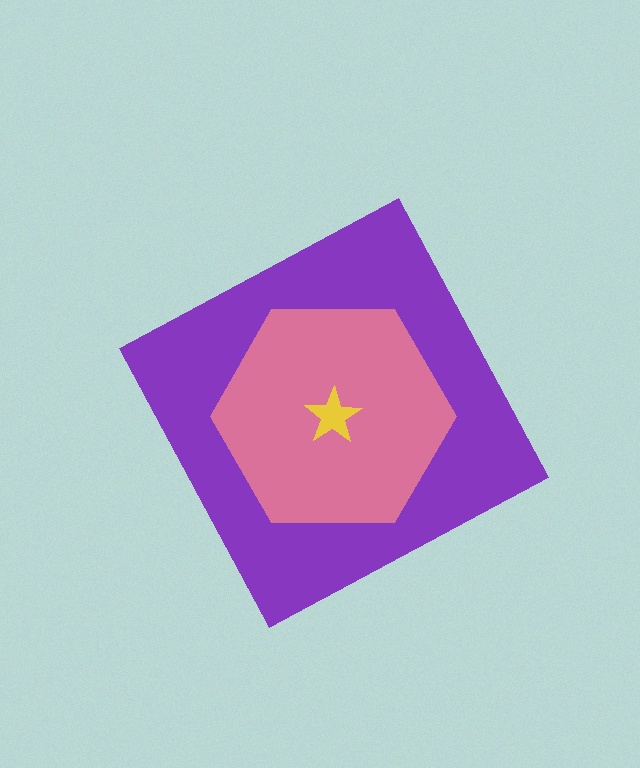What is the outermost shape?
The purple diamond.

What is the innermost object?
The yellow star.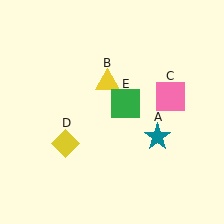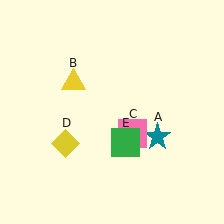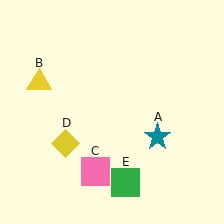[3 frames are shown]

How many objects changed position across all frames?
3 objects changed position: yellow triangle (object B), pink square (object C), green square (object E).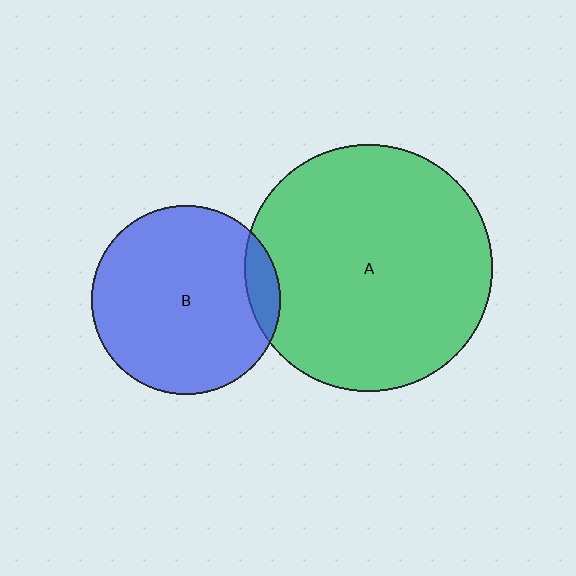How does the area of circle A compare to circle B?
Approximately 1.7 times.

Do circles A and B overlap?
Yes.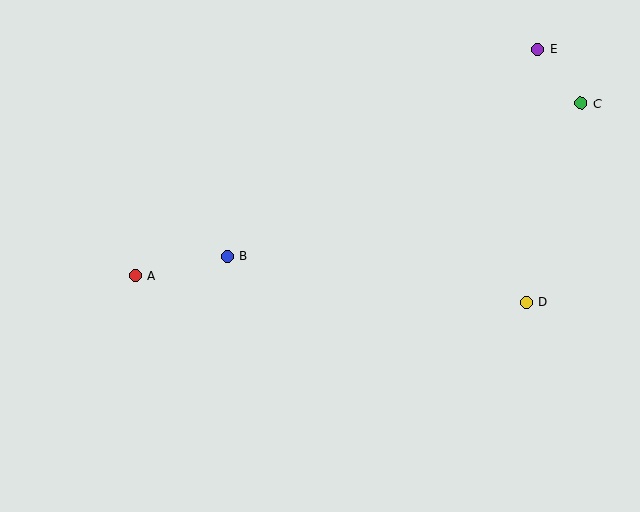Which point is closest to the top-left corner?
Point A is closest to the top-left corner.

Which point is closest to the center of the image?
Point B at (227, 257) is closest to the center.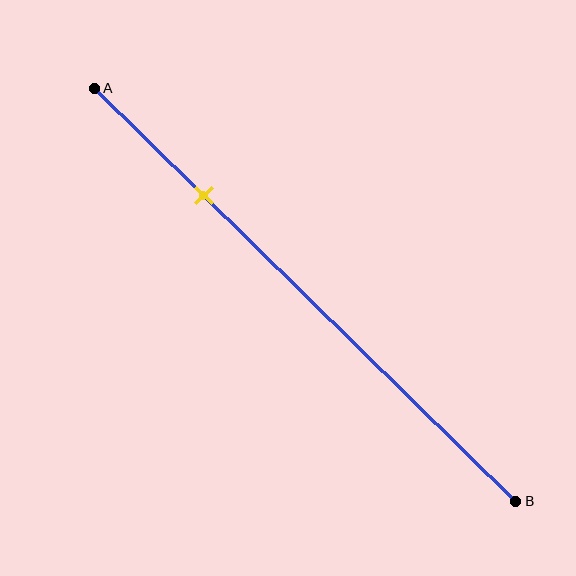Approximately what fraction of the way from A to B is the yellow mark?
The yellow mark is approximately 25% of the way from A to B.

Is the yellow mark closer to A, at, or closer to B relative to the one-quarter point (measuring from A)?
The yellow mark is approximately at the one-quarter point of segment AB.